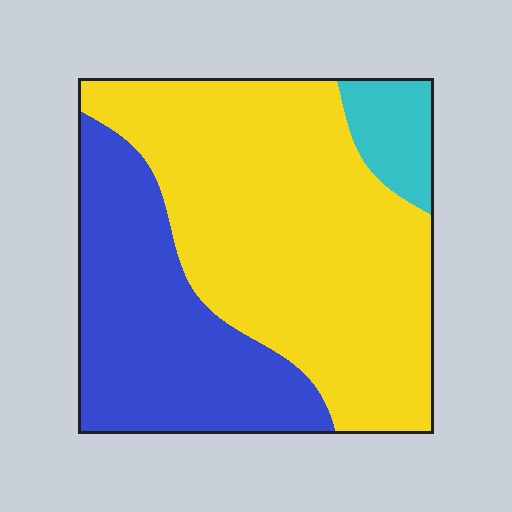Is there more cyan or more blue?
Blue.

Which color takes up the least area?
Cyan, at roughly 5%.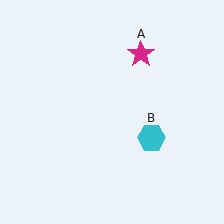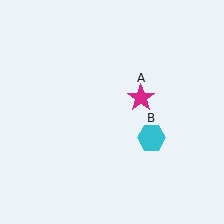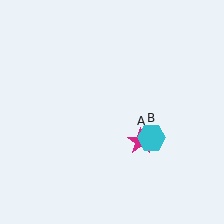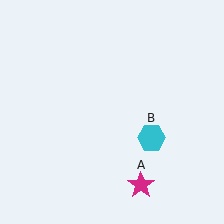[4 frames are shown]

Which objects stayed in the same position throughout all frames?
Cyan hexagon (object B) remained stationary.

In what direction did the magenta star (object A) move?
The magenta star (object A) moved down.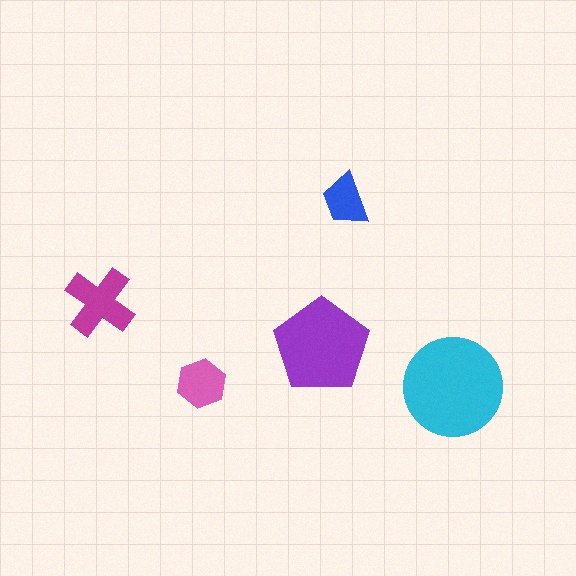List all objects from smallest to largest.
The blue trapezoid, the pink hexagon, the magenta cross, the purple pentagon, the cyan circle.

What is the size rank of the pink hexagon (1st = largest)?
4th.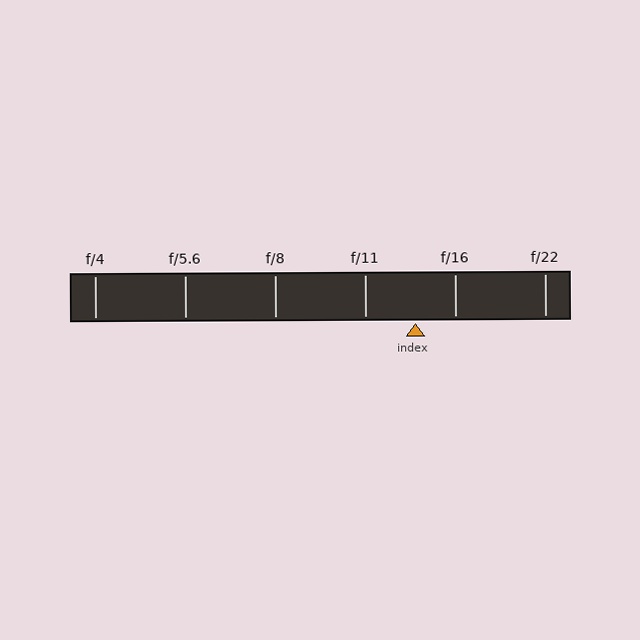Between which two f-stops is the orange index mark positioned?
The index mark is between f/11 and f/16.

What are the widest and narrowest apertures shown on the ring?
The widest aperture shown is f/4 and the narrowest is f/22.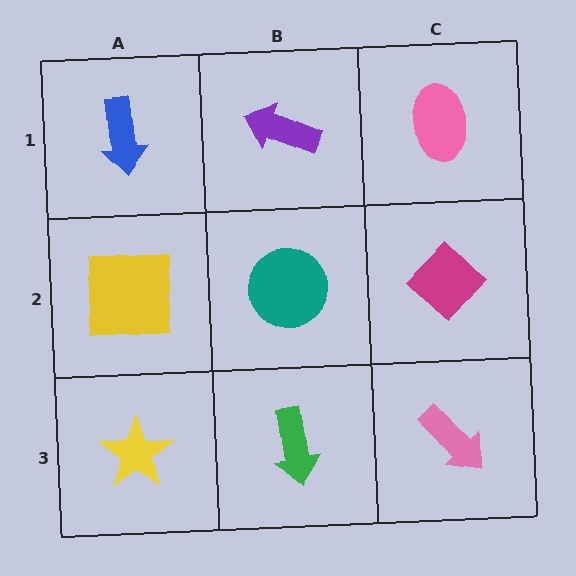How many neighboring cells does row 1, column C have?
2.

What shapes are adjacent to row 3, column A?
A yellow square (row 2, column A), a green arrow (row 3, column B).